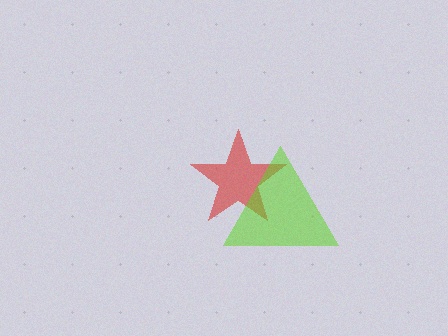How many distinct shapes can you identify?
There are 2 distinct shapes: a red star, a lime triangle.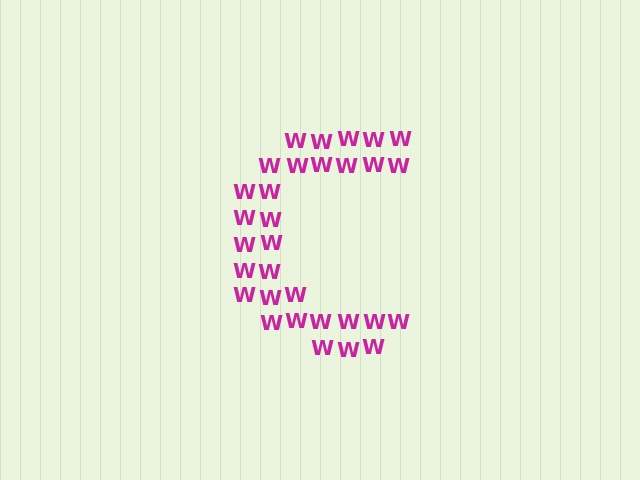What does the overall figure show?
The overall figure shows the letter C.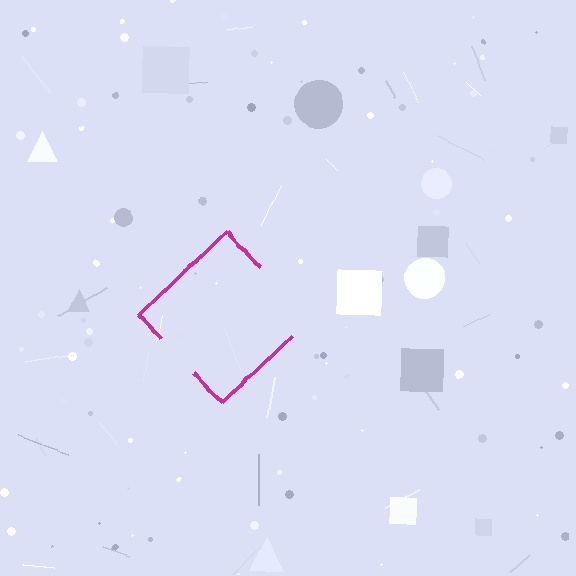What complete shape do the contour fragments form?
The contour fragments form a diamond.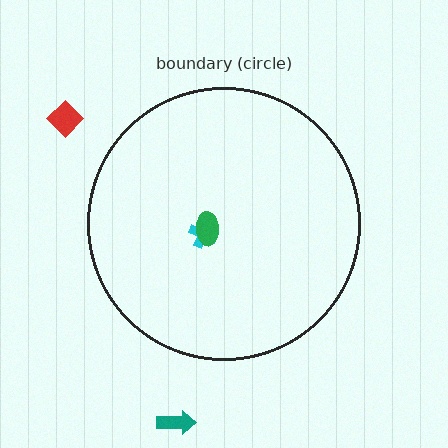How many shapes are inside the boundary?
2 inside, 2 outside.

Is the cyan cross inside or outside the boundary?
Inside.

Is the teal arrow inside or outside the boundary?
Outside.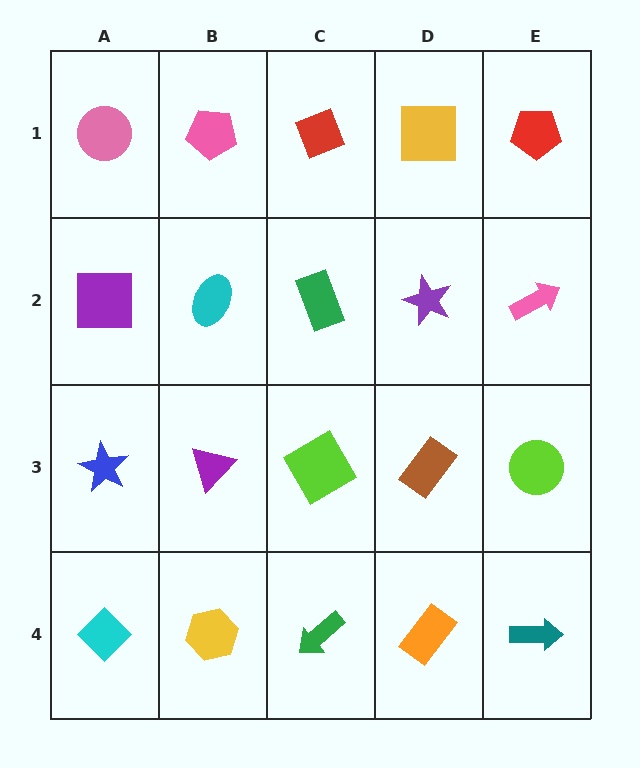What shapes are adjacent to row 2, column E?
A red pentagon (row 1, column E), a lime circle (row 3, column E), a purple star (row 2, column D).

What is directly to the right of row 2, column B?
A green rectangle.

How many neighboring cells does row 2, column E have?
3.